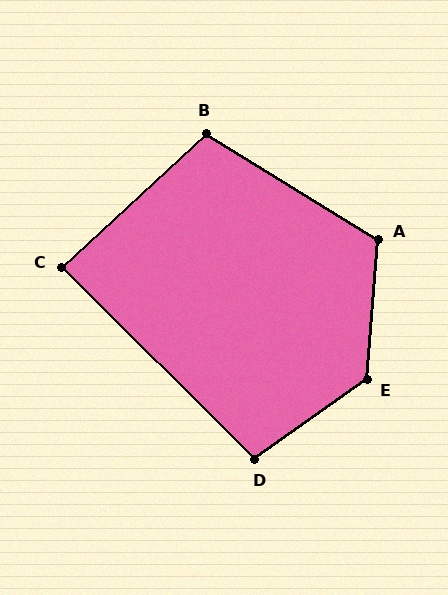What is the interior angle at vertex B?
Approximately 106 degrees (obtuse).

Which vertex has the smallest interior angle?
C, at approximately 88 degrees.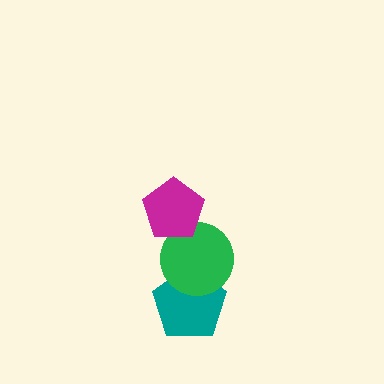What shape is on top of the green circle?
The magenta pentagon is on top of the green circle.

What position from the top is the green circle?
The green circle is 2nd from the top.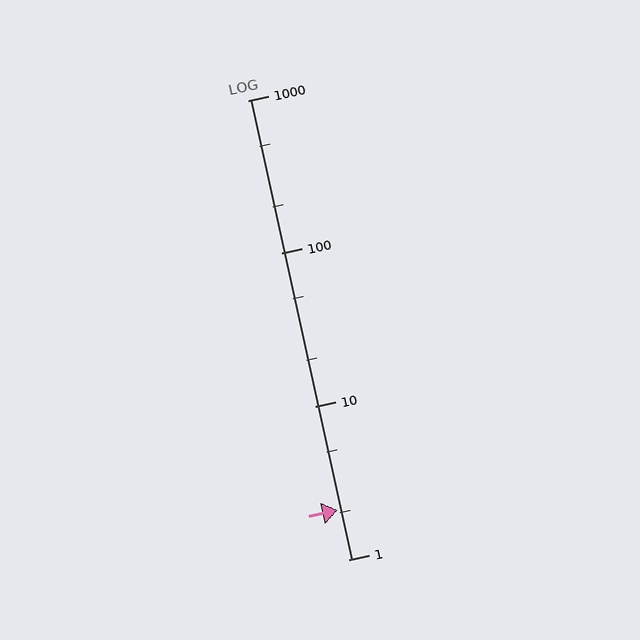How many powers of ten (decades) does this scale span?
The scale spans 3 decades, from 1 to 1000.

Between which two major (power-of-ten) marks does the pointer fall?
The pointer is between 1 and 10.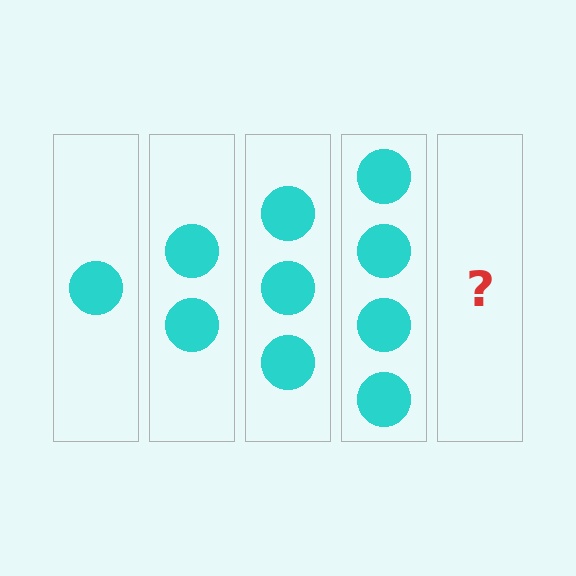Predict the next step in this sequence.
The next step is 5 circles.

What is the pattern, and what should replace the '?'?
The pattern is that each step adds one more circle. The '?' should be 5 circles.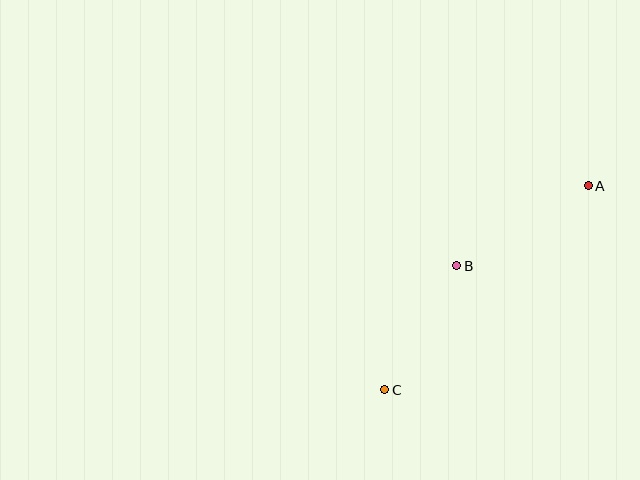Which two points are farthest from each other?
Points A and C are farthest from each other.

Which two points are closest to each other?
Points B and C are closest to each other.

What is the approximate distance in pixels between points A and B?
The distance between A and B is approximately 154 pixels.